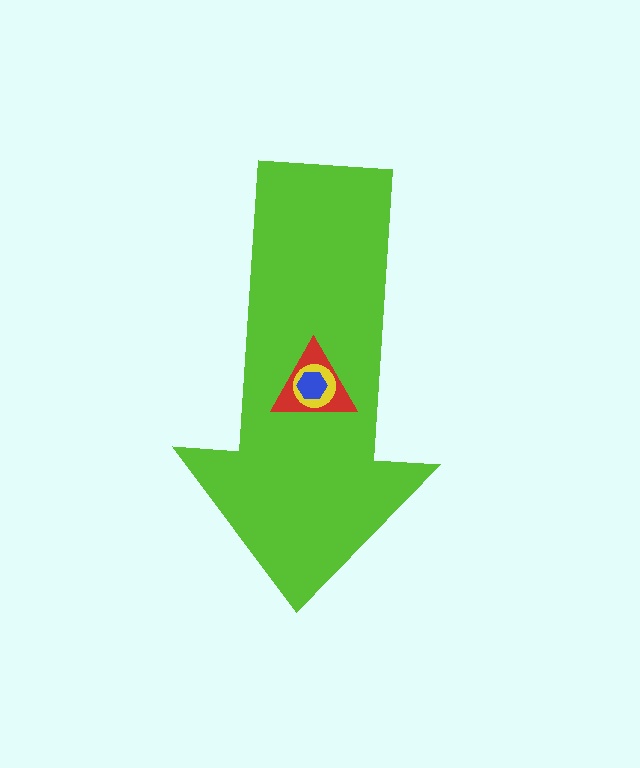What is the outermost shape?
The lime arrow.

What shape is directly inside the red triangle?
The yellow circle.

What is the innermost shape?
The blue hexagon.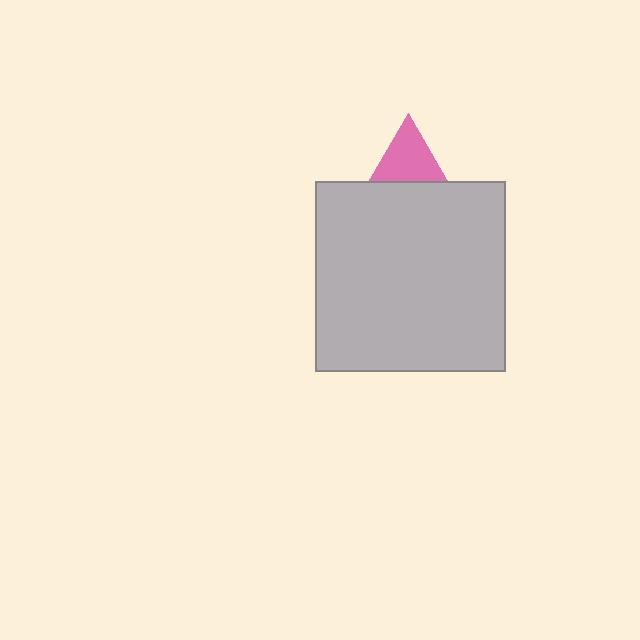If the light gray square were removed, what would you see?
You would see the complete pink triangle.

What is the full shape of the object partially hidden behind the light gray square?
The partially hidden object is a pink triangle.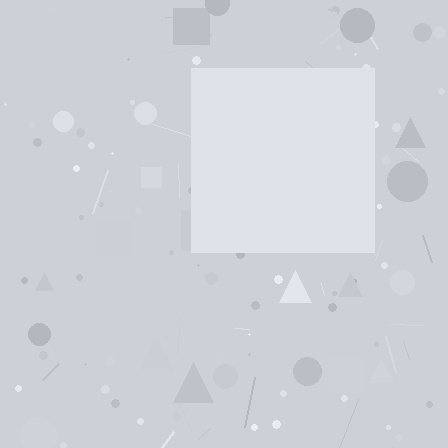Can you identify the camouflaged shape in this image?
The camouflaged shape is a square.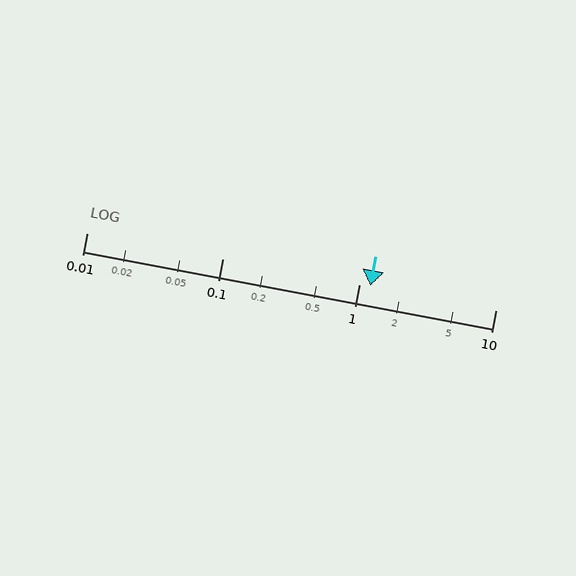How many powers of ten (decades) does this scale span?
The scale spans 3 decades, from 0.01 to 10.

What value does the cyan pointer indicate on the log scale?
The pointer indicates approximately 1.2.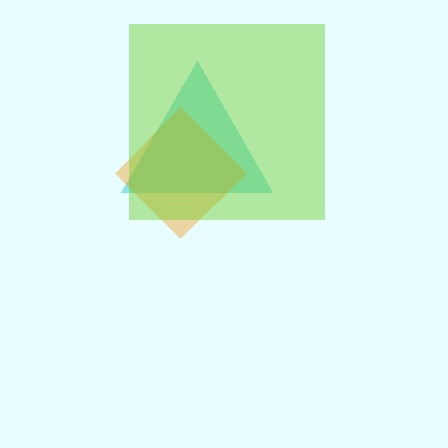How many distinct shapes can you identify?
There are 3 distinct shapes: a cyan triangle, an orange diamond, a lime square.